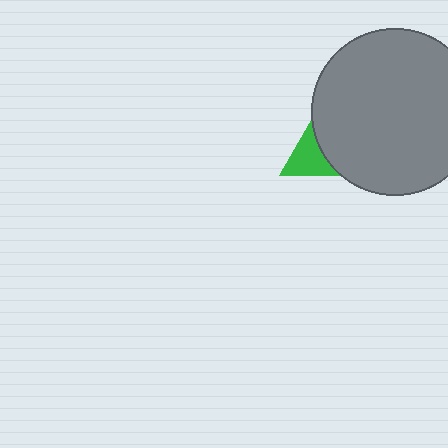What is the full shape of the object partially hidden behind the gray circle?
The partially hidden object is a green triangle.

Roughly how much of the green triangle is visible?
A small part of it is visible (roughly 31%).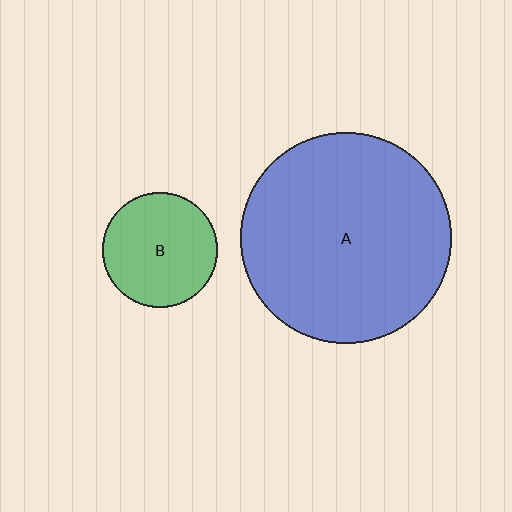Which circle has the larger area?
Circle A (blue).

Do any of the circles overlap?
No, none of the circles overlap.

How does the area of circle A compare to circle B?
Approximately 3.4 times.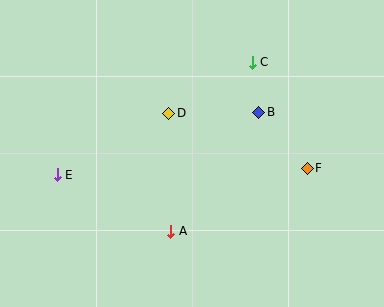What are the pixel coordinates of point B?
Point B is at (259, 112).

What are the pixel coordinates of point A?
Point A is at (171, 231).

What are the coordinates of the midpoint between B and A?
The midpoint between B and A is at (215, 172).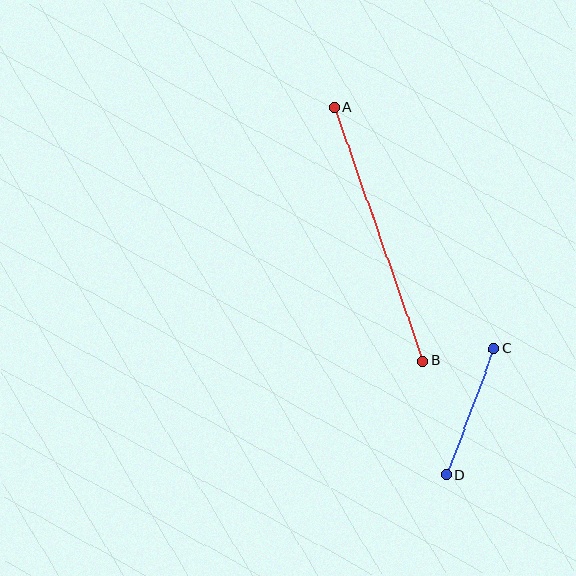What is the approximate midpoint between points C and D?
The midpoint is at approximately (470, 412) pixels.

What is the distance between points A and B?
The distance is approximately 269 pixels.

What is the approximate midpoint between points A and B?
The midpoint is at approximately (379, 234) pixels.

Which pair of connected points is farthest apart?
Points A and B are farthest apart.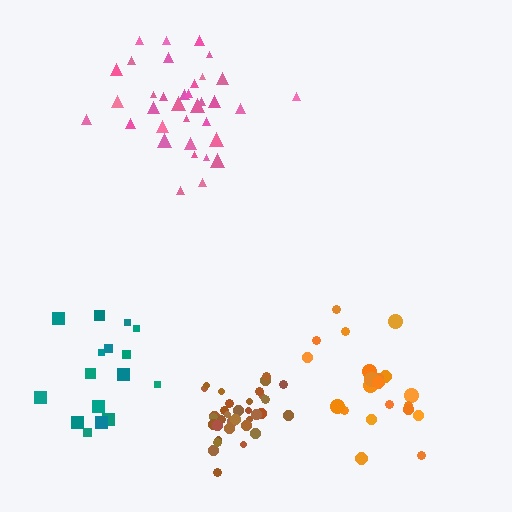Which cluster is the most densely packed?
Brown.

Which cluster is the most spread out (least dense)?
Teal.